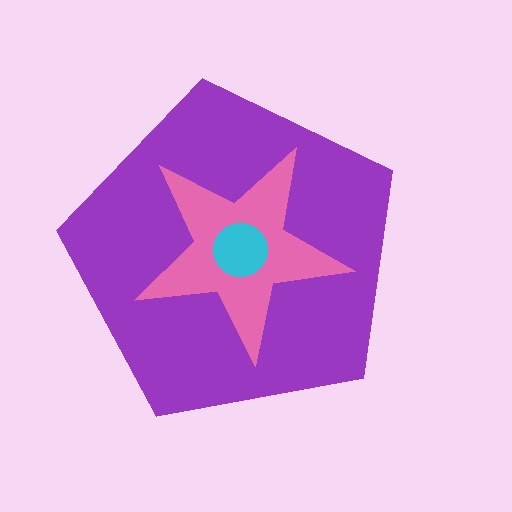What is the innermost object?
The cyan circle.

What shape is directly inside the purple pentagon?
The pink star.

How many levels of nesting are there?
3.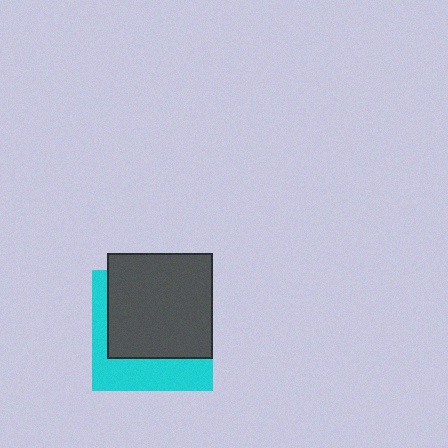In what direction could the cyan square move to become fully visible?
The cyan square could move down. That would shift it out from behind the dark gray square entirely.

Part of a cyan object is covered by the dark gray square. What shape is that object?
It is a square.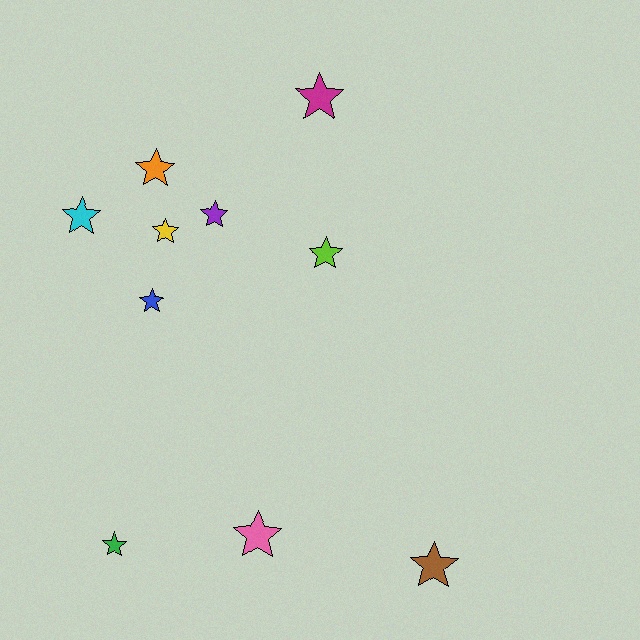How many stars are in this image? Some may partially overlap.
There are 10 stars.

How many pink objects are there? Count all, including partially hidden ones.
There is 1 pink object.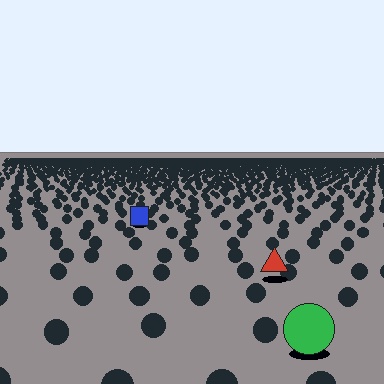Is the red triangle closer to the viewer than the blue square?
Yes. The red triangle is closer — you can tell from the texture gradient: the ground texture is coarser near it.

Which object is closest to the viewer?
The green circle is closest. The texture marks near it are larger and more spread out.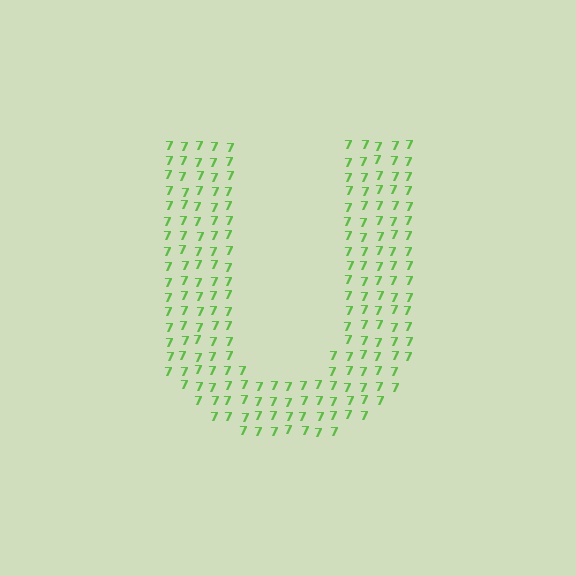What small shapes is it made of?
It is made of small digit 7's.